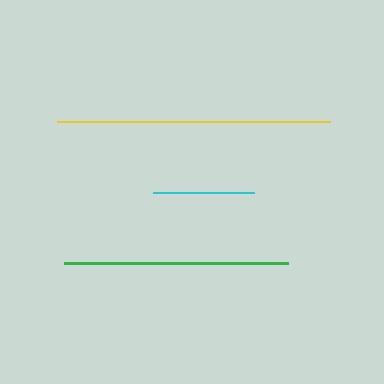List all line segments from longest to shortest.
From longest to shortest: yellow, green, cyan.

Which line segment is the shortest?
The cyan line is the shortest at approximately 101 pixels.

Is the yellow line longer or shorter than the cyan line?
The yellow line is longer than the cyan line.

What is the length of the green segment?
The green segment is approximately 224 pixels long.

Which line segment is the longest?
The yellow line is the longest at approximately 273 pixels.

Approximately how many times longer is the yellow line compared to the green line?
The yellow line is approximately 1.2 times the length of the green line.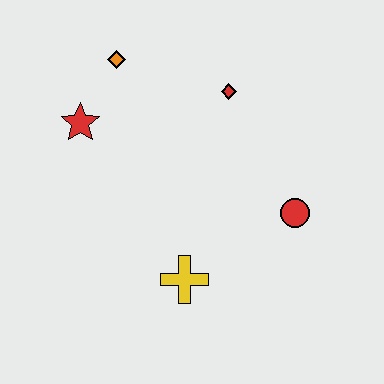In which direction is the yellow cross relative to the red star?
The yellow cross is below the red star.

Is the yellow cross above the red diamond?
No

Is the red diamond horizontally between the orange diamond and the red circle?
Yes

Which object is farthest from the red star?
The red circle is farthest from the red star.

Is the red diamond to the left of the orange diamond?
No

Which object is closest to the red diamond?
The orange diamond is closest to the red diamond.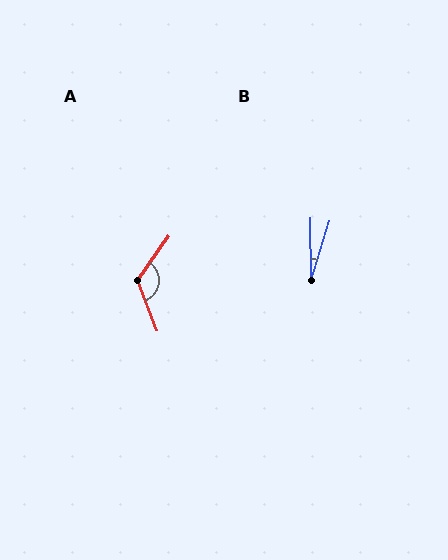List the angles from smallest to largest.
B (17°), A (123°).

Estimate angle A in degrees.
Approximately 123 degrees.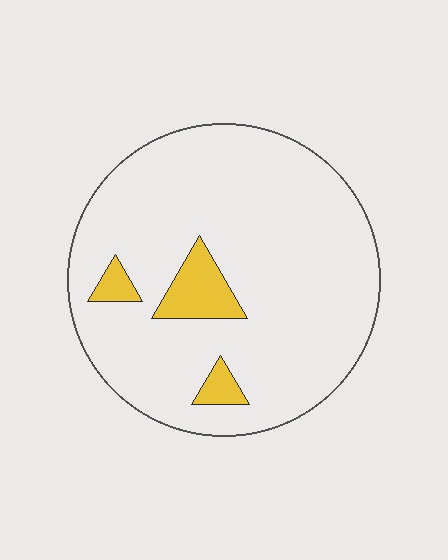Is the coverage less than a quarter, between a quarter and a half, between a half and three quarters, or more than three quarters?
Less than a quarter.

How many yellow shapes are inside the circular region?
3.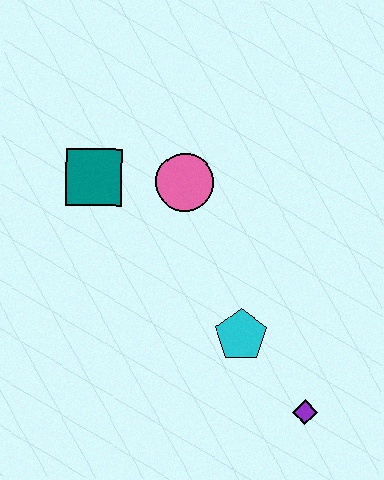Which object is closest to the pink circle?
The teal square is closest to the pink circle.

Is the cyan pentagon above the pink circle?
No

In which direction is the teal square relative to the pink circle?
The teal square is to the left of the pink circle.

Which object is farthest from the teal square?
The purple diamond is farthest from the teal square.